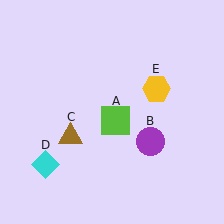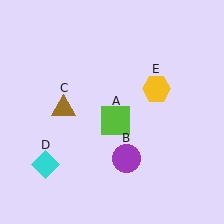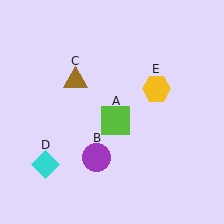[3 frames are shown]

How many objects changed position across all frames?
2 objects changed position: purple circle (object B), brown triangle (object C).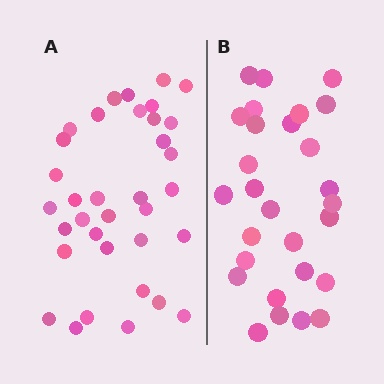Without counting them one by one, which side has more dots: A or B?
Region A (the left region) has more dots.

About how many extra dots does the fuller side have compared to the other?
Region A has roughly 8 or so more dots than region B.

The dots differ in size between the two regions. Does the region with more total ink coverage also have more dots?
No. Region B has more total ink coverage because its dots are larger, but region A actually contains more individual dots. Total area can be misleading — the number of items is what matters here.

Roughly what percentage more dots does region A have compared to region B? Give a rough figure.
About 25% more.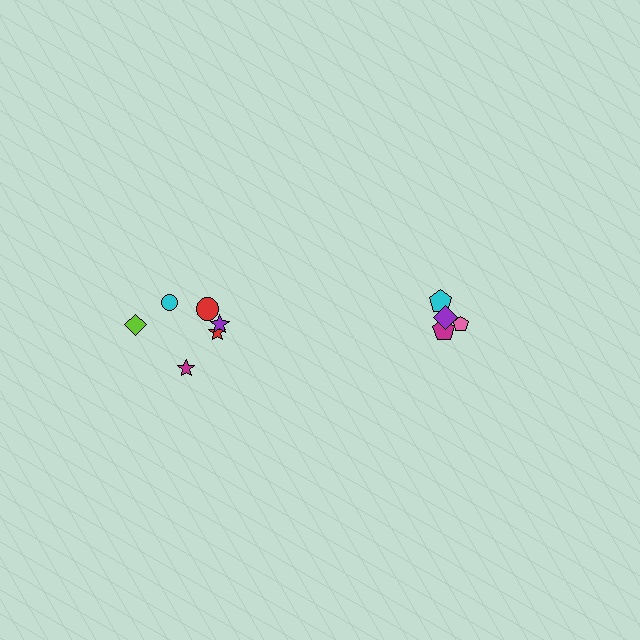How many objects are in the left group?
There are 6 objects.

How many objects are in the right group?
There are 4 objects.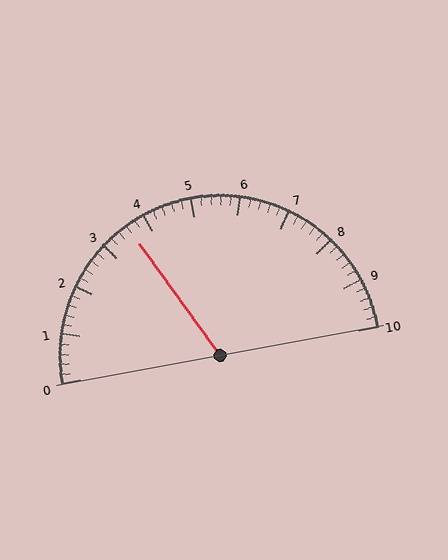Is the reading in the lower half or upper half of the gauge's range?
The reading is in the lower half of the range (0 to 10).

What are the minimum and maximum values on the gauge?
The gauge ranges from 0 to 10.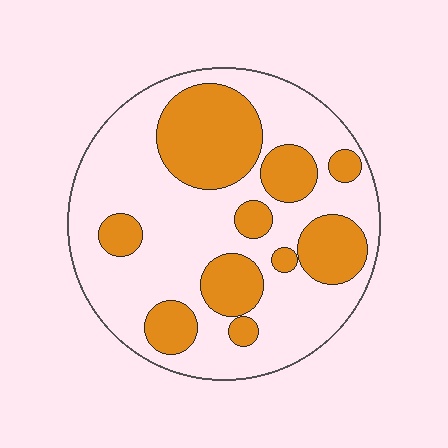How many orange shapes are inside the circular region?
10.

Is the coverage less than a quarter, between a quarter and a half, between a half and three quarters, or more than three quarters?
Between a quarter and a half.